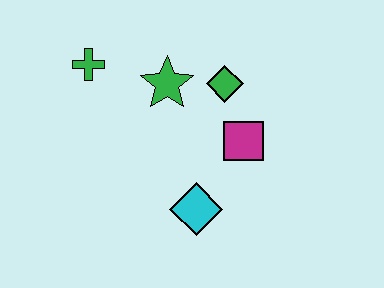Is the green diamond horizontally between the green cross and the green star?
No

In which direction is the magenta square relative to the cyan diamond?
The magenta square is above the cyan diamond.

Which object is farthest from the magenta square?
The green cross is farthest from the magenta square.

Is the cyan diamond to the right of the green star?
Yes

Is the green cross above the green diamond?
Yes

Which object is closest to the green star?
The green diamond is closest to the green star.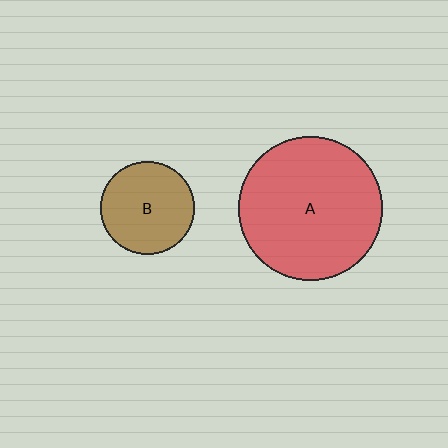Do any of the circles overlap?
No, none of the circles overlap.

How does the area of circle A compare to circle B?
Approximately 2.4 times.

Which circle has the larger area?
Circle A (red).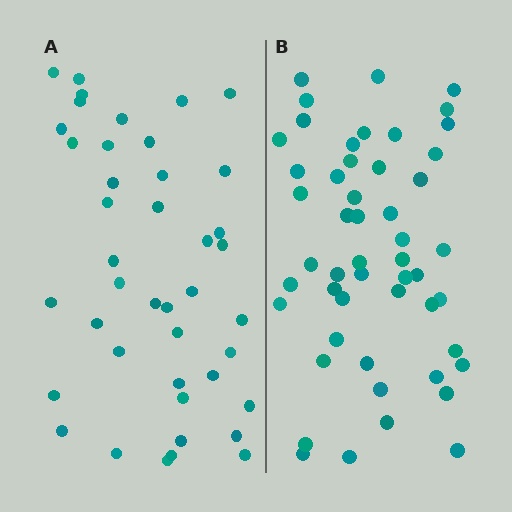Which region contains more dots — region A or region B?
Region B (the right region) has more dots.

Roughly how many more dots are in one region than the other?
Region B has roughly 8 or so more dots than region A.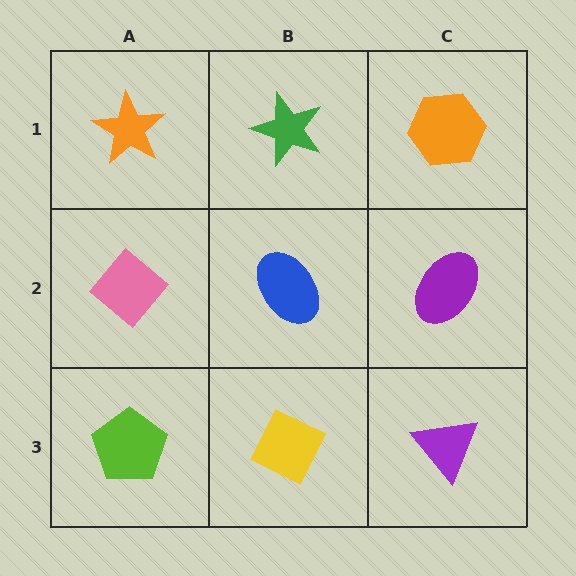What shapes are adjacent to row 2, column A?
An orange star (row 1, column A), a lime pentagon (row 3, column A), a blue ellipse (row 2, column B).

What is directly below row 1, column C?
A purple ellipse.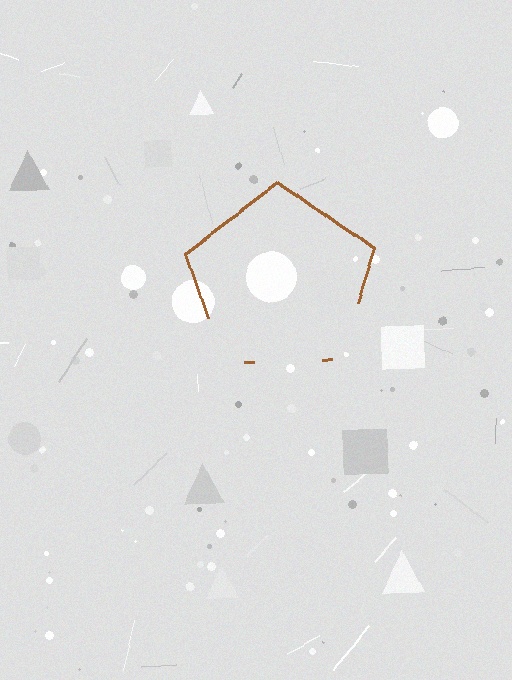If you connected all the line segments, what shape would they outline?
They would outline a pentagon.